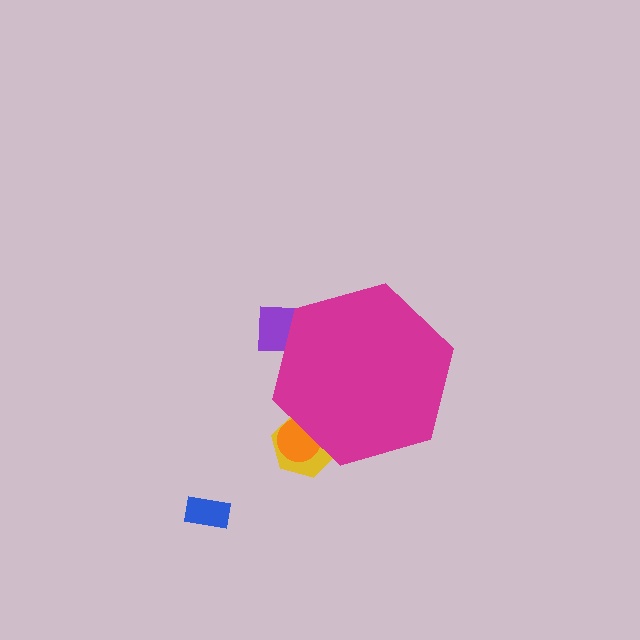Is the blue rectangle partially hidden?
No, the blue rectangle is fully visible.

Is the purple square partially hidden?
Yes, the purple square is partially hidden behind the magenta hexagon.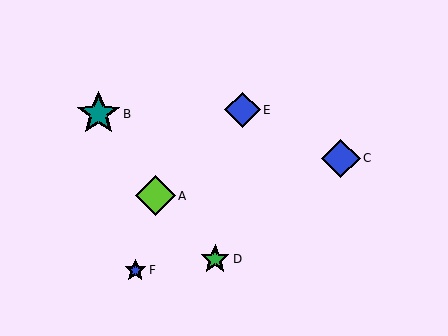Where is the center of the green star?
The center of the green star is at (215, 259).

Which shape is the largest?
The teal star (labeled B) is the largest.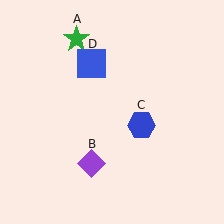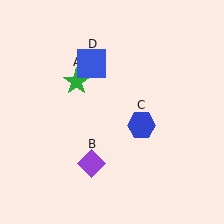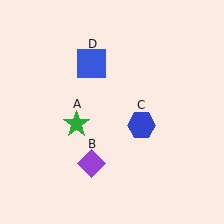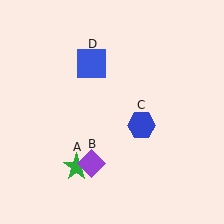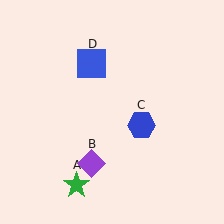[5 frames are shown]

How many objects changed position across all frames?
1 object changed position: green star (object A).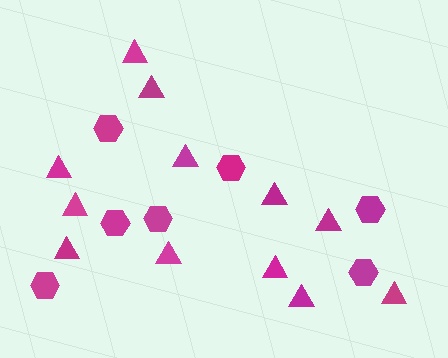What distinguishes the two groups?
There are 2 groups: one group of hexagons (7) and one group of triangles (12).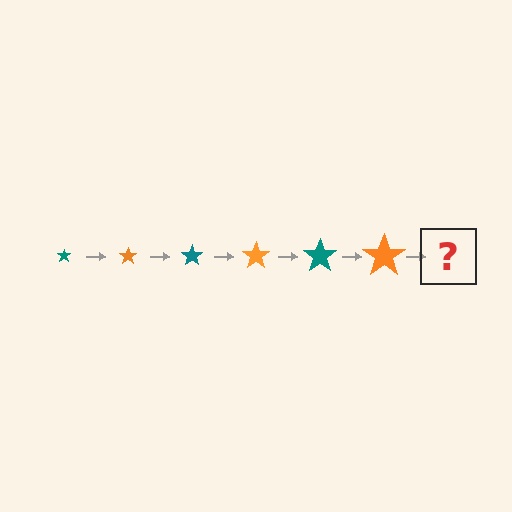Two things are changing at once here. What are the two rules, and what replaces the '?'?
The two rules are that the star grows larger each step and the color cycles through teal and orange. The '?' should be a teal star, larger than the previous one.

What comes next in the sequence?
The next element should be a teal star, larger than the previous one.